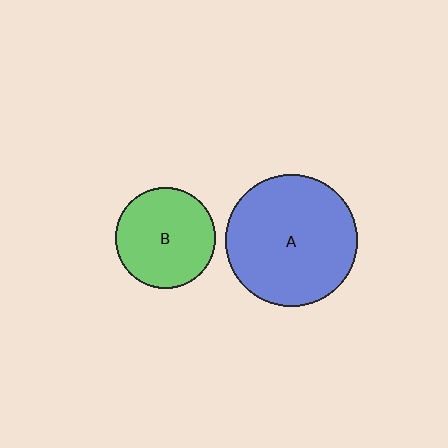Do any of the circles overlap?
No, none of the circles overlap.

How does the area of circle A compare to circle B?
Approximately 1.7 times.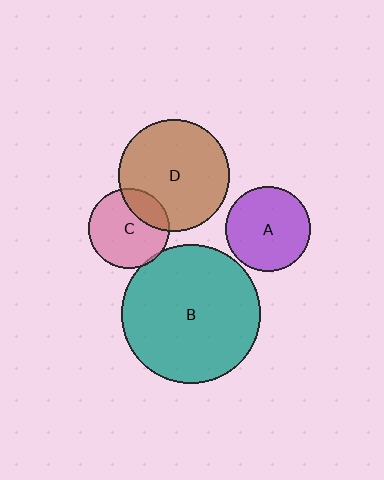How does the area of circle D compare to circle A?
Approximately 1.7 times.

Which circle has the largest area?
Circle B (teal).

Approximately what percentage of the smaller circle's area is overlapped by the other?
Approximately 5%.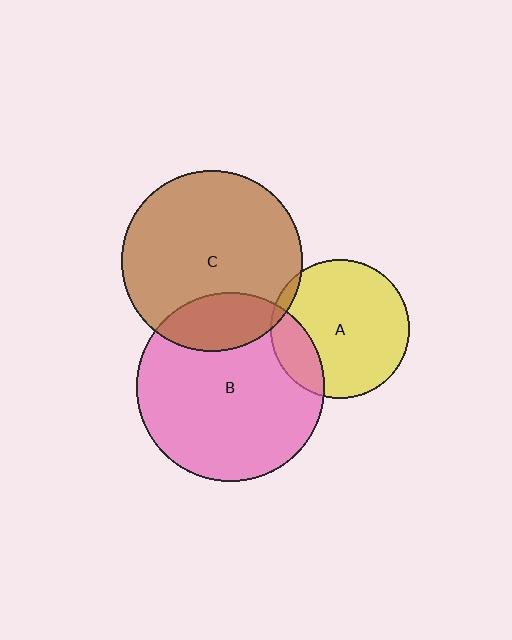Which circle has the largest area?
Circle B (pink).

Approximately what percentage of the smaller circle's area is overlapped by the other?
Approximately 5%.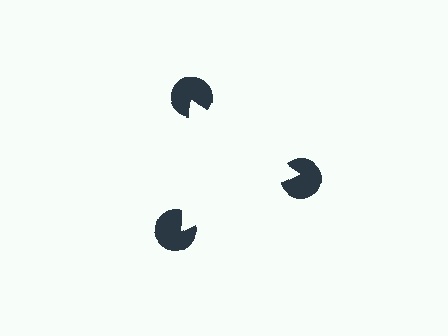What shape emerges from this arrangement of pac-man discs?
An illusory triangle — its edges are inferred from the aligned wedge cuts in the pac-man discs, not physically drawn.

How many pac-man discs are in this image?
There are 3 — one at each vertex of the illusory triangle.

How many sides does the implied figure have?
3 sides.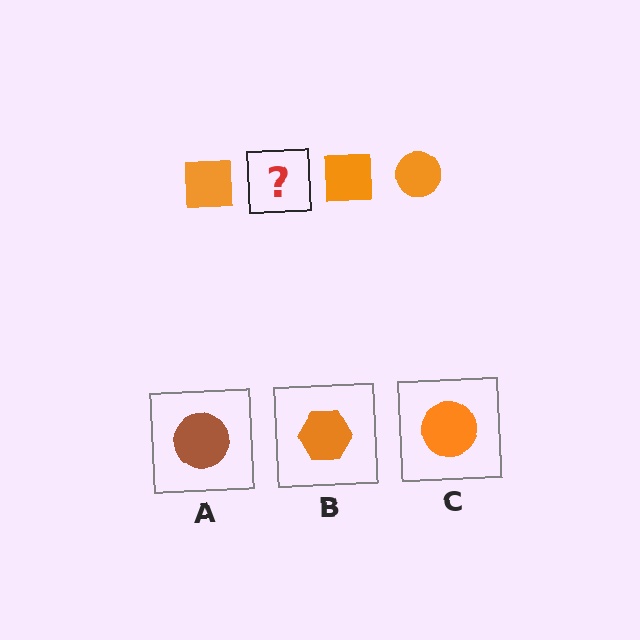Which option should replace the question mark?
Option C.